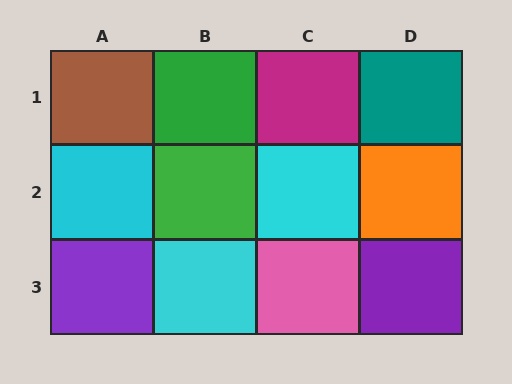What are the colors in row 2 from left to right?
Cyan, green, cyan, orange.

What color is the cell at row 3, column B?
Cyan.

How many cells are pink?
1 cell is pink.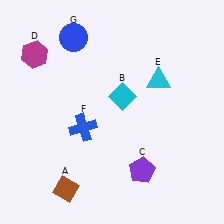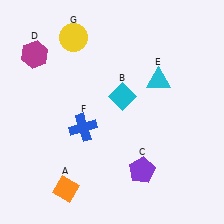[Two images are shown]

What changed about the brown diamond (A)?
In Image 1, A is brown. In Image 2, it changed to orange.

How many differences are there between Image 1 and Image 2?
There are 2 differences between the two images.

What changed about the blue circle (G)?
In Image 1, G is blue. In Image 2, it changed to yellow.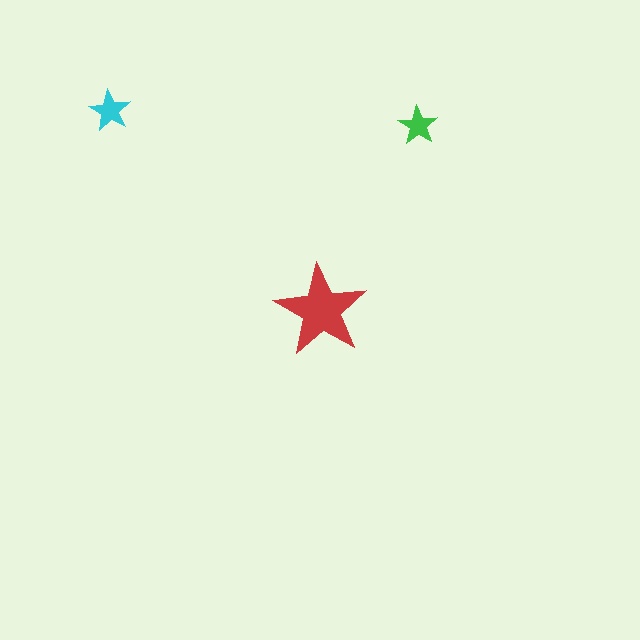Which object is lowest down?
The red star is bottommost.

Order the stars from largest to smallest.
the red one, the cyan one, the green one.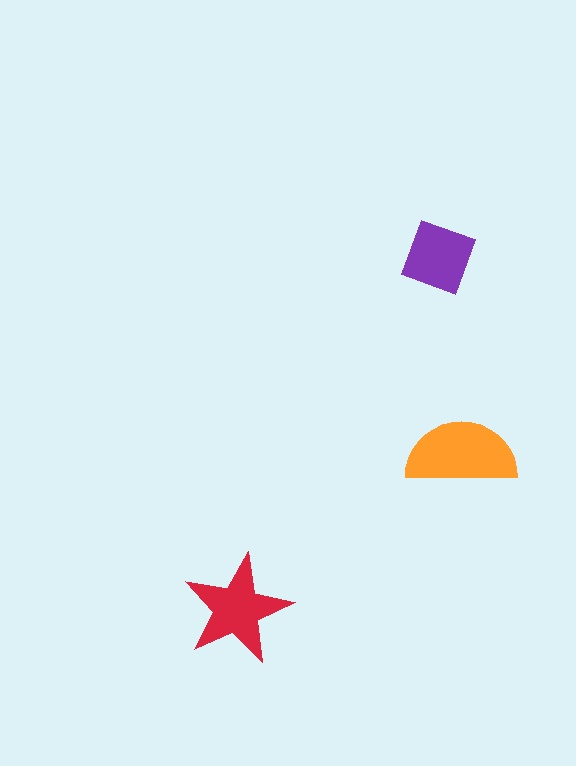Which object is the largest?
The orange semicircle.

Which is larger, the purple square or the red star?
The red star.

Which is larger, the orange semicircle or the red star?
The orange semicircle.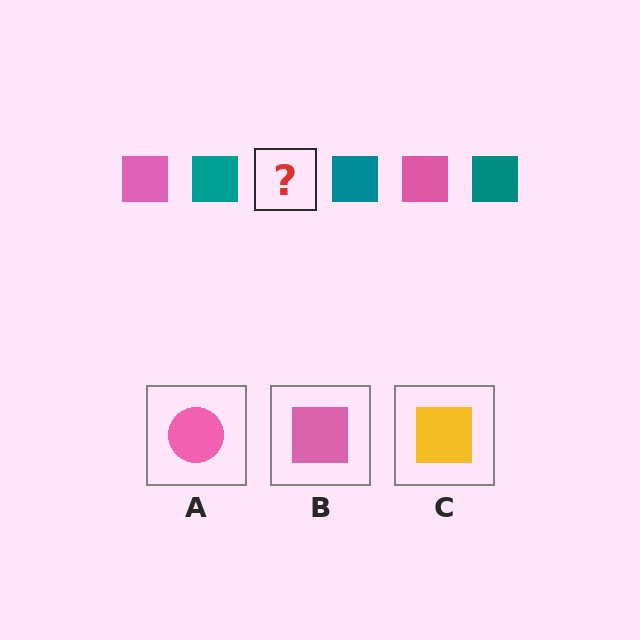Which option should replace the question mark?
Option B.